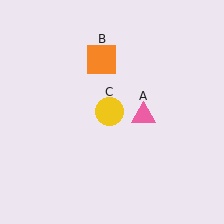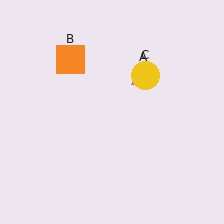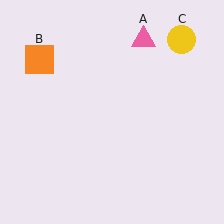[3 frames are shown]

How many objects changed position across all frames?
3 objects changed position: pink triangle (object A), orange square (object B), yellow circle (object C).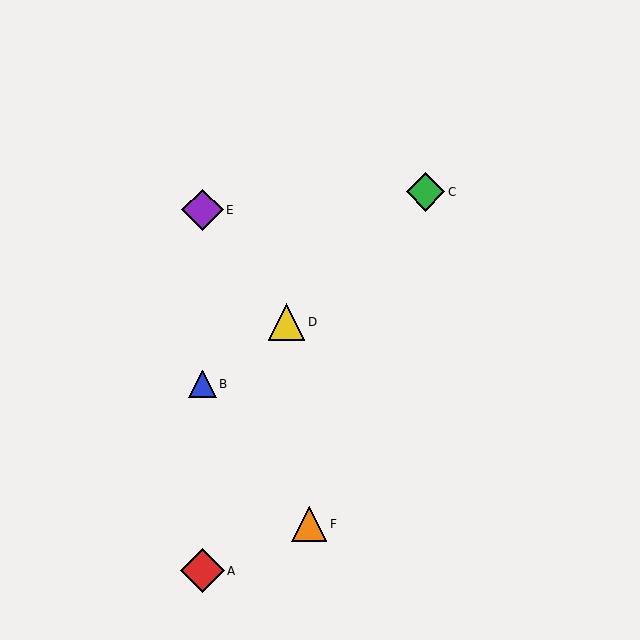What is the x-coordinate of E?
Object E is at x≈202.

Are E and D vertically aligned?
No, E is at x≈202 and D is at x≈287.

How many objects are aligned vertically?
3 objects (A, B, E) are aligned vertically.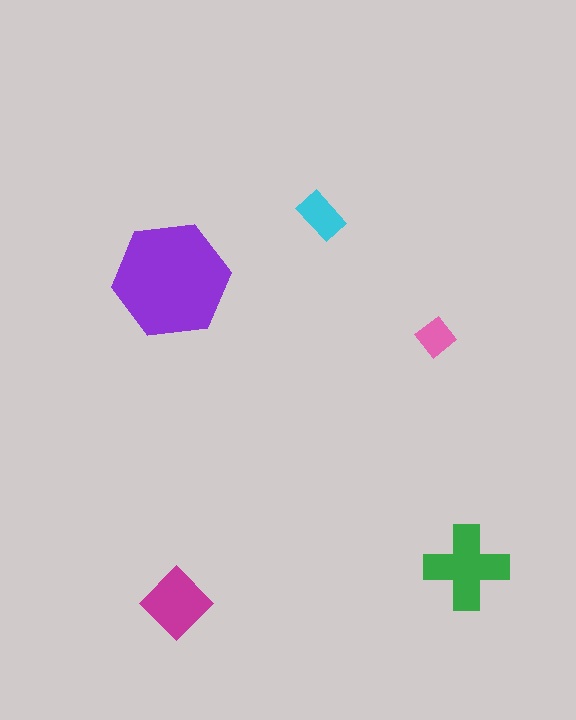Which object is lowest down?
The magenta diamond is bottommost.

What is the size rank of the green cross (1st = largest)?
2nd.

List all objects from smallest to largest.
The pink diamond, the cyan rectangle, the magenta diamond, the green cross, the purple hexagon.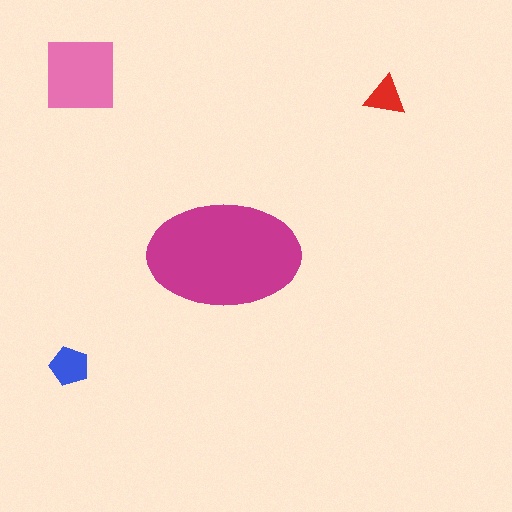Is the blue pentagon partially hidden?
No, the blue pentagon is fully visible.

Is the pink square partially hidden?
No, the pink square is fully visible.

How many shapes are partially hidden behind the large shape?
0 shapes are partially hidden.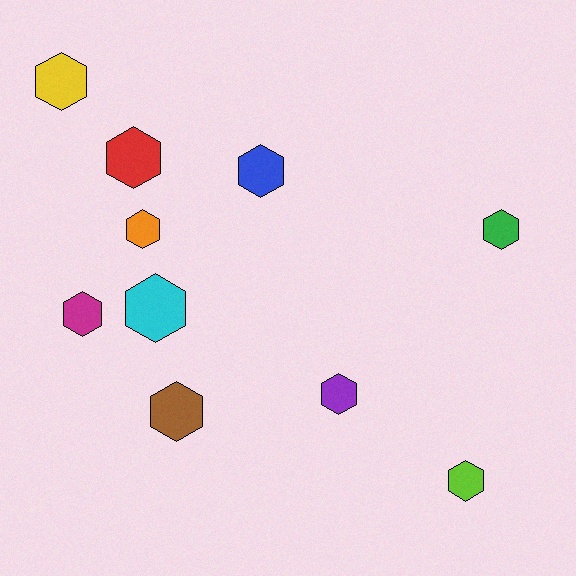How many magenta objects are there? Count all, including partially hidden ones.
There is 1 magenta object.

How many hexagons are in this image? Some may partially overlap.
There are 10 hexagons.